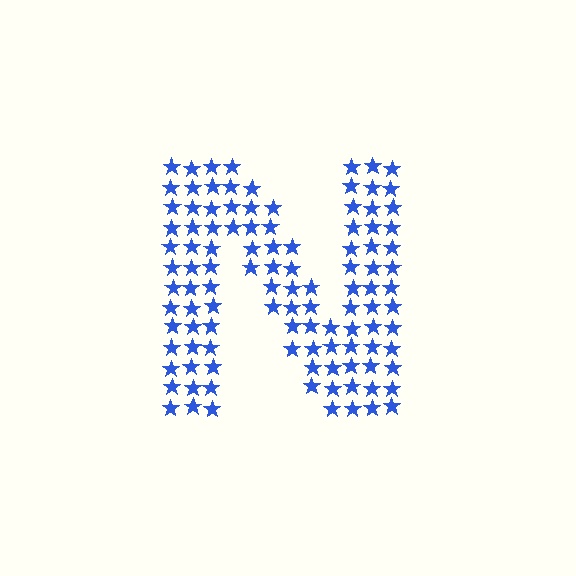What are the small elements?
The small elements are stars.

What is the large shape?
The large shape is the letter N.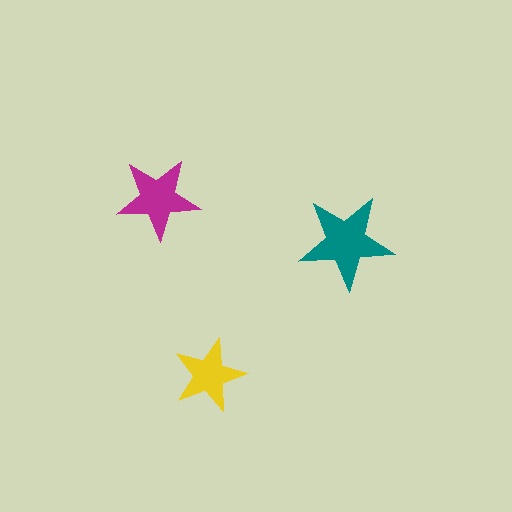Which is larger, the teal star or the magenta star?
The teal one.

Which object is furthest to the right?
The teal star is rightmost.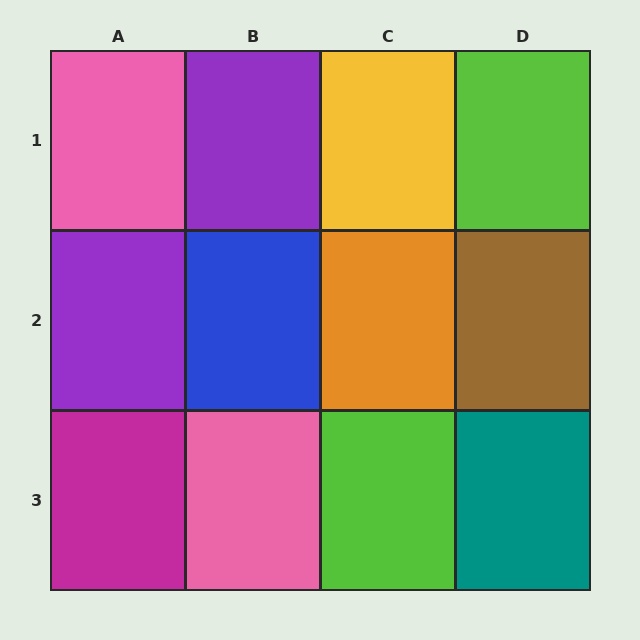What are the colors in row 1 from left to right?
Pink, purple, yellow, lime.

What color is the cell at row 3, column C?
Lime.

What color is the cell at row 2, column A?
Purple.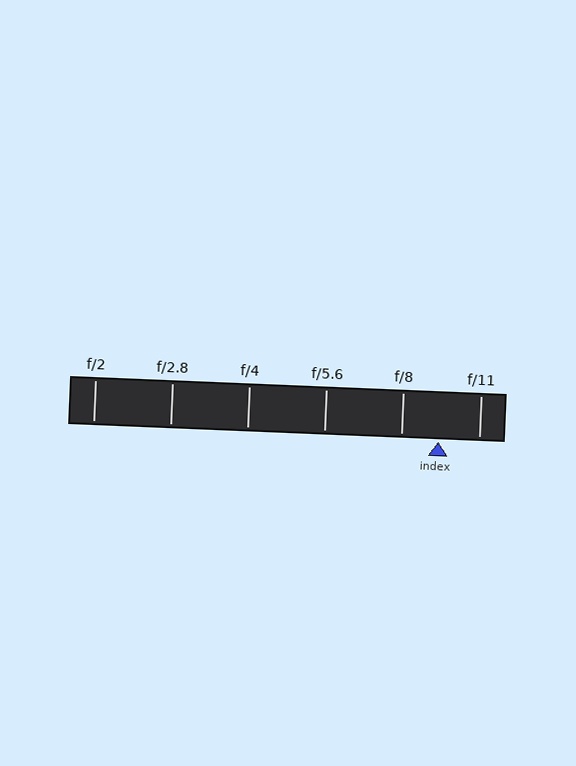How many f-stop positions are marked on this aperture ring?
There are 6 f-stop positions marked.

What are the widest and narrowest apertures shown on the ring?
The widest aperture shown is f/2 and the narrowest is f/11.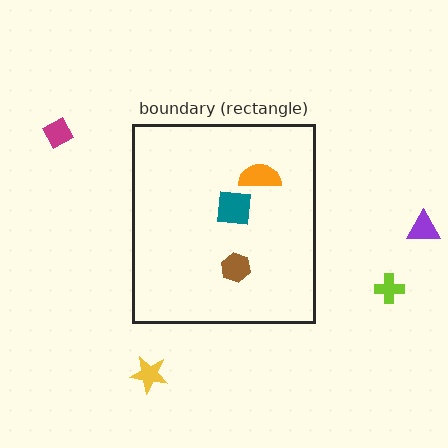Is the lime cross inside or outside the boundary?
Outside.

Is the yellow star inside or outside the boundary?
Outside.